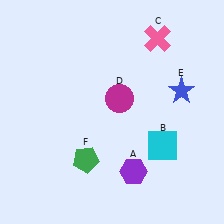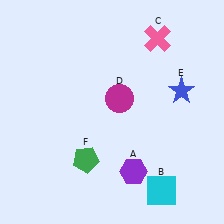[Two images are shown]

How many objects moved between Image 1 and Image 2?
1 object moved between the two images.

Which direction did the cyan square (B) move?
The cyan square (B) moved down.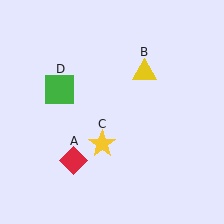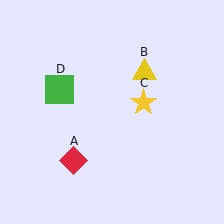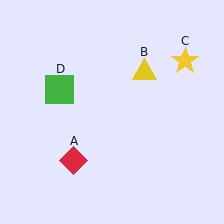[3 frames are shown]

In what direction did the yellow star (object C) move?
The yellow star (object C) moved up and to the right.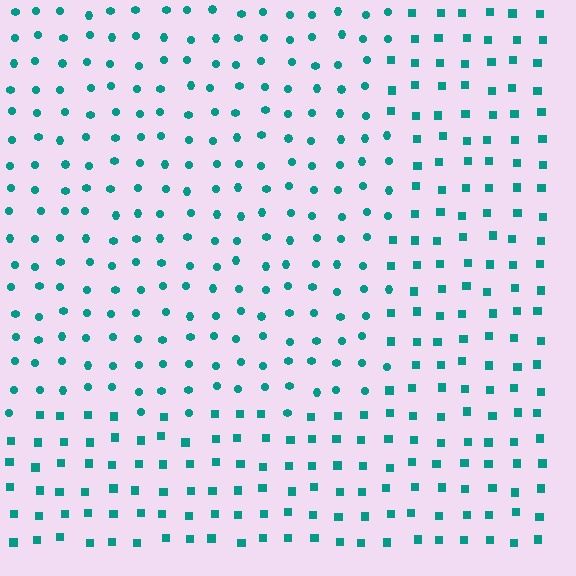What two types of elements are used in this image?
The image uses circles inside the rectangle region and squares outside it.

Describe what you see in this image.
The image is filled with small teal elements arranged in a uniform grid. A rectangle-shaped region contains circles, while the surrounding area contains squares. The boundary is defined purely by the change in element shape.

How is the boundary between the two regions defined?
The boundary is defined by a change in element shape: circles inside vs. squares outside. All elements share the same color and spacing.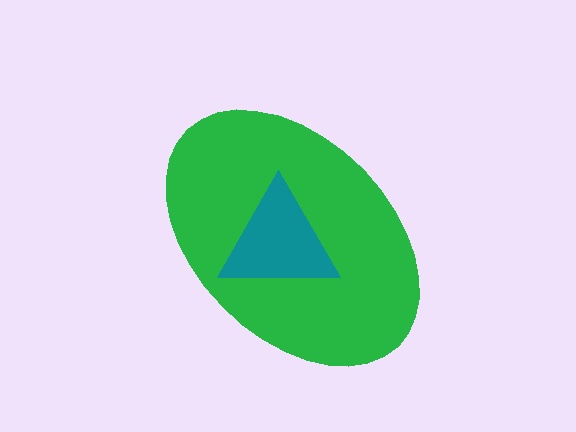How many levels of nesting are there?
2.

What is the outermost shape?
The green ellipse.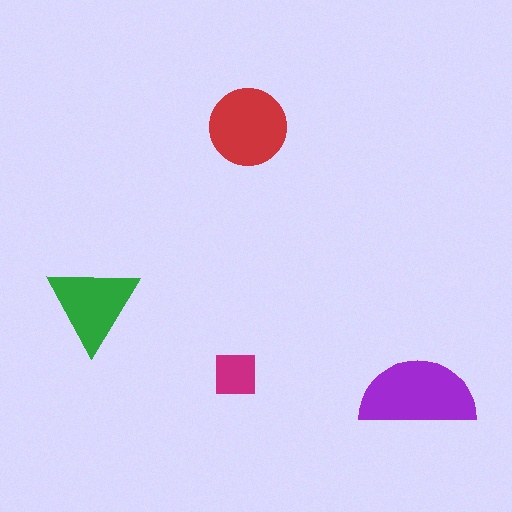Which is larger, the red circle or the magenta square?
The red circle.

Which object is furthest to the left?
The green triangle is leftmost.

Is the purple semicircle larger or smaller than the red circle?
Larger.